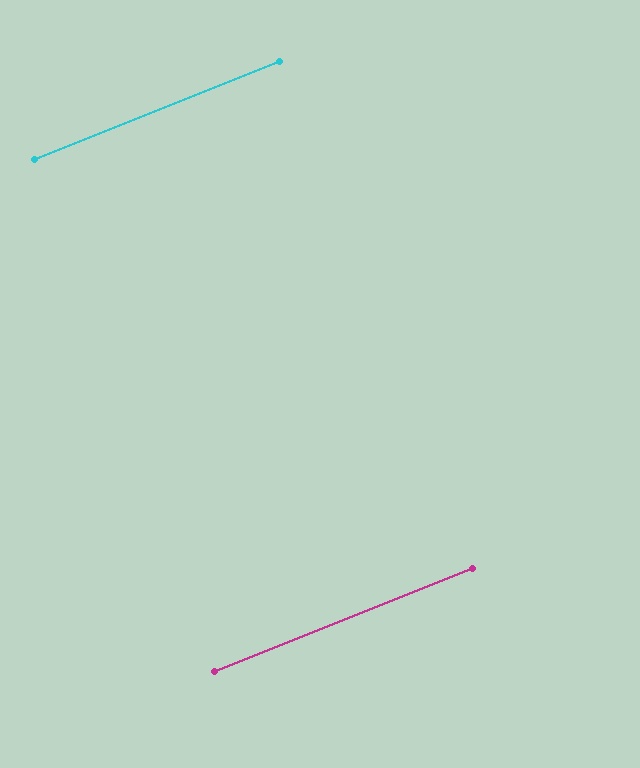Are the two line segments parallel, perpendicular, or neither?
Parallel — their directions differ by only 0.3°.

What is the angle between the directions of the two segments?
Approximately 0 degrees.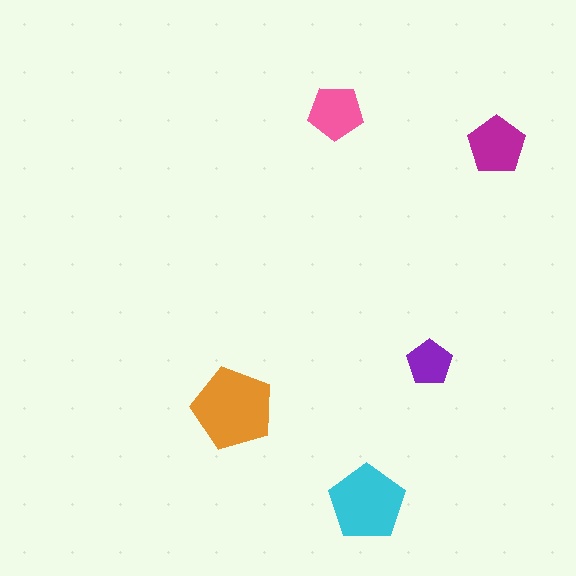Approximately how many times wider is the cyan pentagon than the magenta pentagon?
About 1.5 times wider.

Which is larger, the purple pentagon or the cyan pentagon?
The cyan one.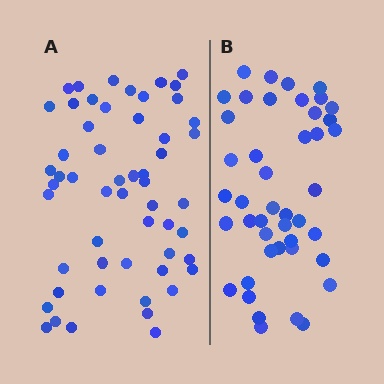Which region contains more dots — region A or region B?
Region A (the left region) has more dots.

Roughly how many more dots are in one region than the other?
Region A has roughly 12 or so more dots than region B.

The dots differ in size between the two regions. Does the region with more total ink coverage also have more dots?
No. Region B has more total ink coverage because its dots are larger, but region A actually contains more individual dots. Total area can be misleading — the number of items is what matters here.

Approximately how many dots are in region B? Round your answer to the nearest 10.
About 40 dots. (The exact count is 44, which rounds to 40.)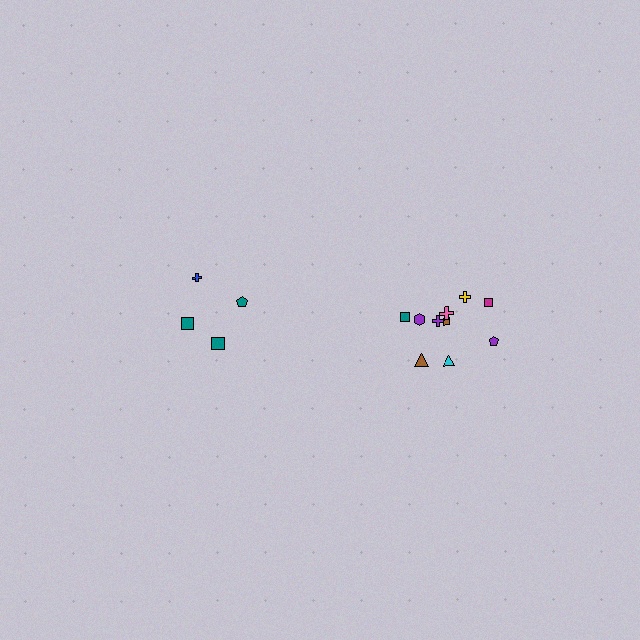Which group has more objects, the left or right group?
The right group.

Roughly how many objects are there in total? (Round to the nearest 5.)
Roughly 15 objects in total.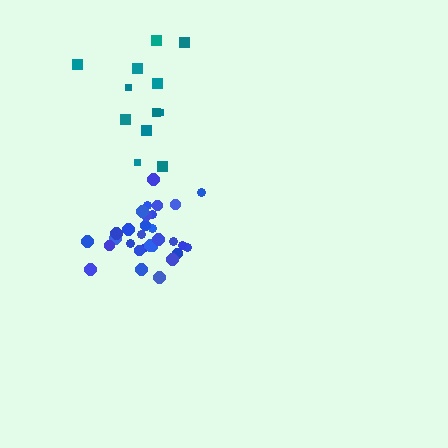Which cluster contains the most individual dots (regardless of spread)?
Blue (30).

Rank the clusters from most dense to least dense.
blue, teal.